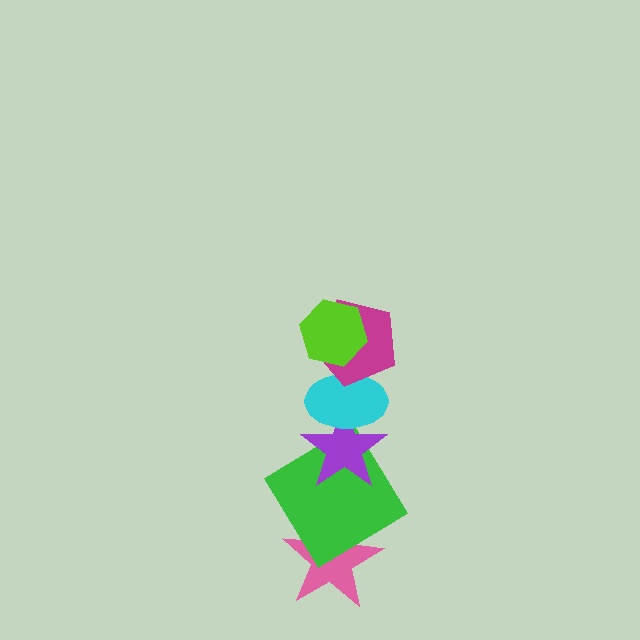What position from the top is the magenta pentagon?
The magenta pentagon is 2nd from the top.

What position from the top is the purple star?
The purple star is 4th from the top.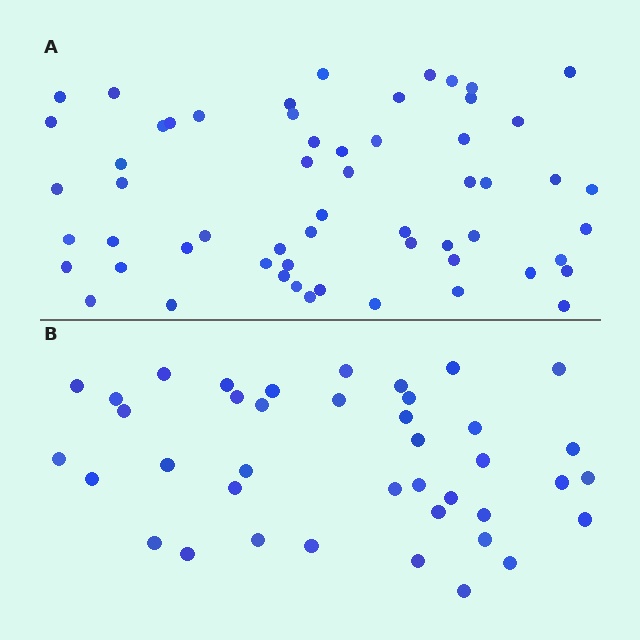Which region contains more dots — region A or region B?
Region A (the top region) has more dots.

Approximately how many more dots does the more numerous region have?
Region A has approximately 20 more dots than region B.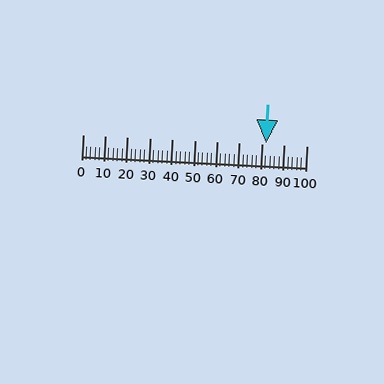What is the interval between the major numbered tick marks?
The major tick marks are spaced 10 units apart.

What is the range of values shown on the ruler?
The ruler shows values from 0 to 100.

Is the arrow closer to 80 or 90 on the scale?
The arrow is closer to 80.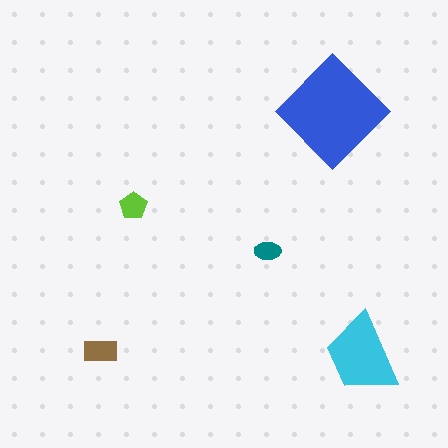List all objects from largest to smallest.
The blue diamond, the cyan trapezoid, the brown rectangle, the lime pentagon, the teal ellipse.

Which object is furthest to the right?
The cyan trapezoid is rightmost.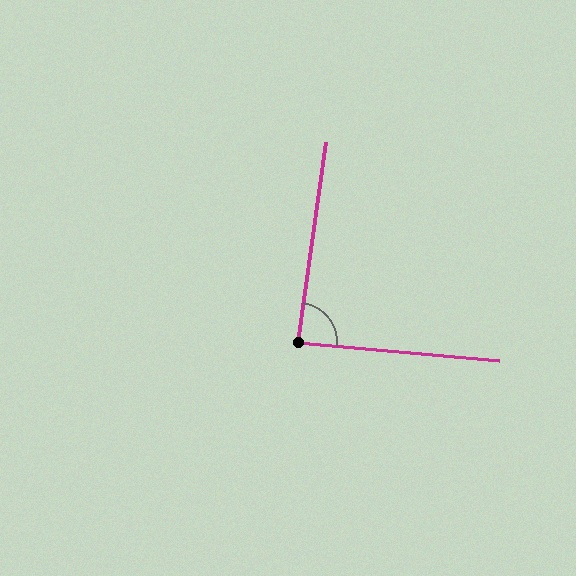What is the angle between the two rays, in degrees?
Approximately 87 degrees.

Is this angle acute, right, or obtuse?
It is approximately a right angle.